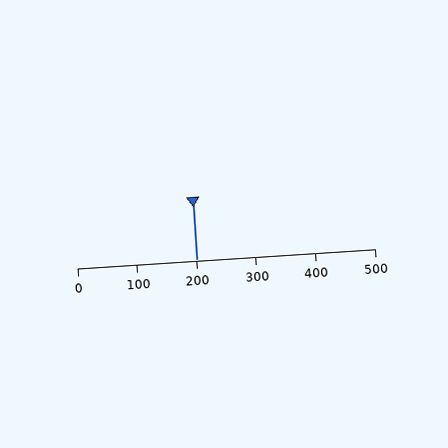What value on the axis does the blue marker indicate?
The marker indicates approximately 200.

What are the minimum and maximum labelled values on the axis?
The axis runs from 0 to 500.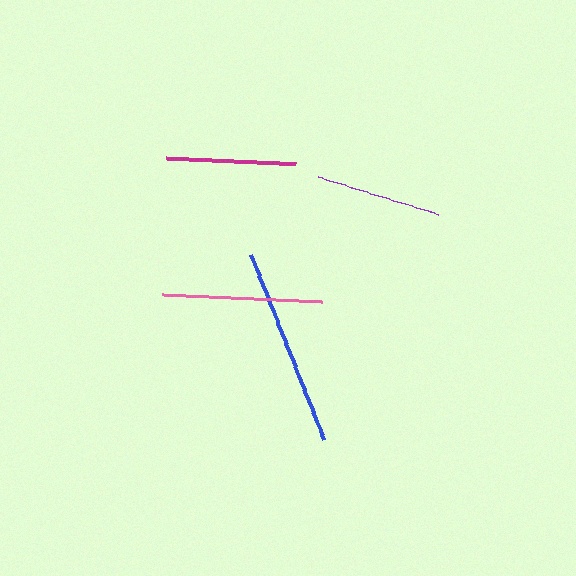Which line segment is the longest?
The blue line is the longest at approximately 198 pixels.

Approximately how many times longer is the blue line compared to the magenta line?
The blue line is approximately 1.5 times the length of the magenta line.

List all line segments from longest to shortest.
From longest to shortest: blue, pink, magenta, purple.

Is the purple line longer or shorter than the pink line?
The pink line is longer than the purple line.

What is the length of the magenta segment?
The magenta segment is approximately 130 pixels long.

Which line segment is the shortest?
The purple line is the shortest at approximately 126 pixels.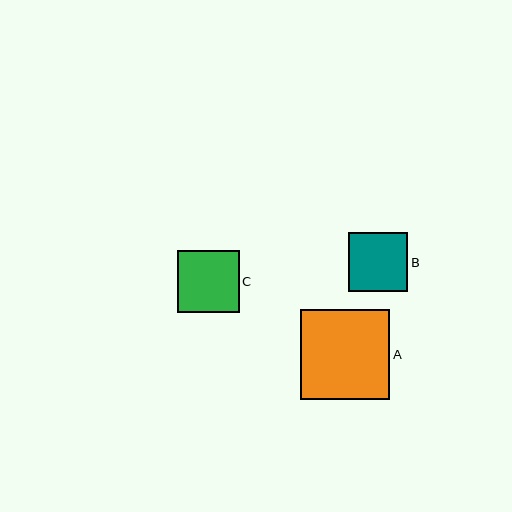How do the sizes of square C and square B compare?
Square C and square B are approximately the same size.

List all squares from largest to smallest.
From largest to smallest: A, C, B.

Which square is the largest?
Square A is the largest with a size of approximately 89 pixels.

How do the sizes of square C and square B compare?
Square C and square B are approximately the same size.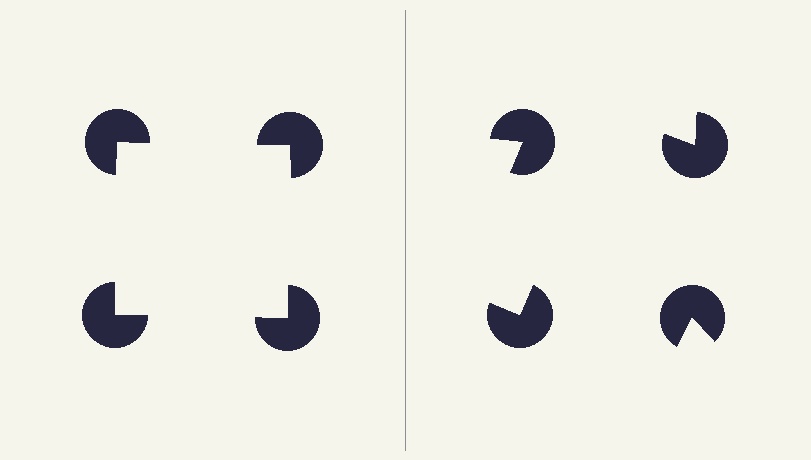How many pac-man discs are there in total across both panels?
8 — 4 on each side.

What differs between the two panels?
The pac-man discs are positioned identically on both sides; only the wedge orientations differ. On the left they align to a square; on the right they are misaligned.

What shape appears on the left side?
An illusory square.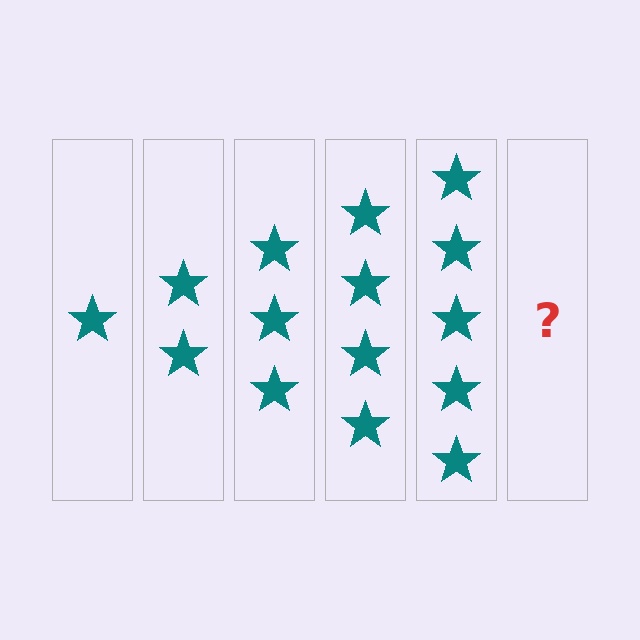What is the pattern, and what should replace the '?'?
The pattern is that each step adds one more star. The '?' should be 6 stars.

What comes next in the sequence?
The next element should be 6 stars.